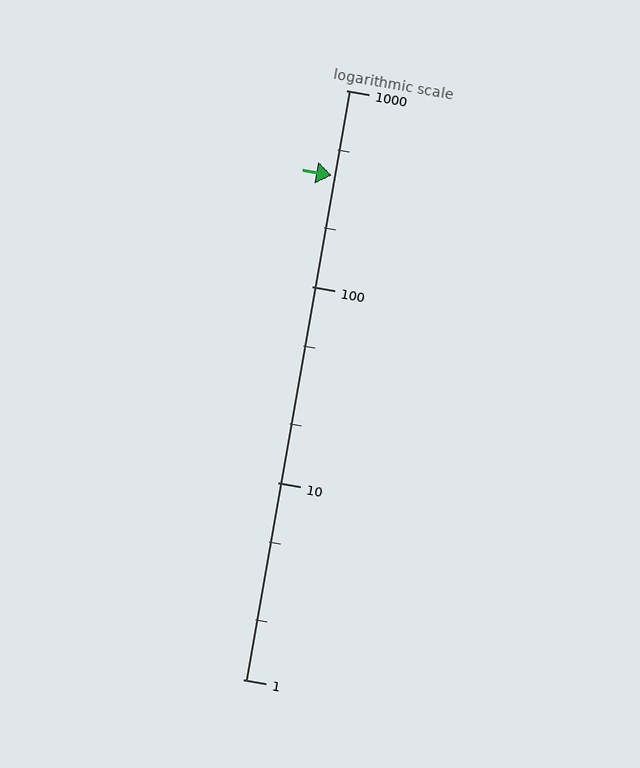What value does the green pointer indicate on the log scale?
The pointer indicates approximately 370.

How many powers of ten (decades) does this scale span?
The scale spans 3 decades, from 1 to 1000.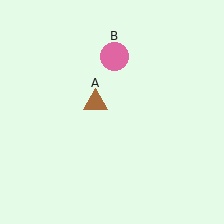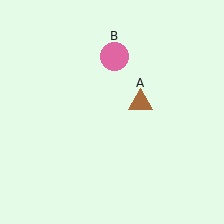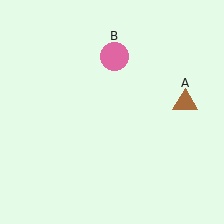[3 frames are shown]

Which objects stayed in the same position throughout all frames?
Pink circle (object B) remained stationary.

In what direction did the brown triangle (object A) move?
The brown triangle (object A) moved right.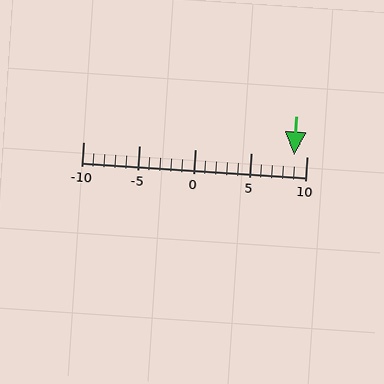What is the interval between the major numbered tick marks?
The major tick marks are spaced 5 units apart.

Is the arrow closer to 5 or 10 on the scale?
The arrow is closer to 10.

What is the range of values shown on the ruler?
The ruler shows values from -10 to 10.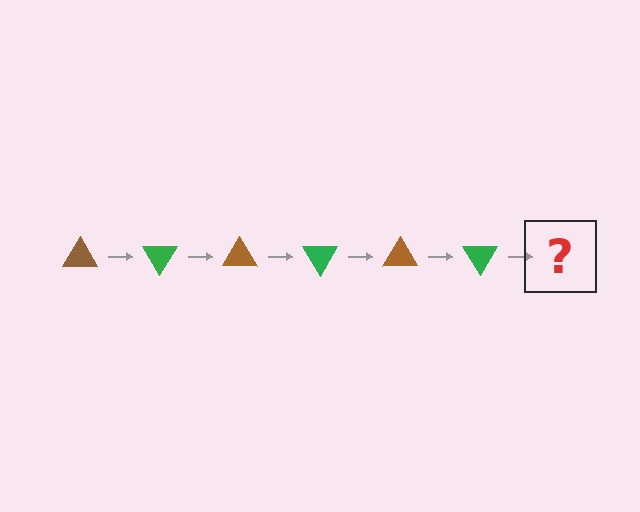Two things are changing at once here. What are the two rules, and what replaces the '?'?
The two rules are that it rotates 60 degrees each step and the color cycles through brown and green. The '?' should be a brown triangle, rotated 360 degrees from the start.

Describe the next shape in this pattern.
It should be a brown triangle, rotated 360 degrees from the start.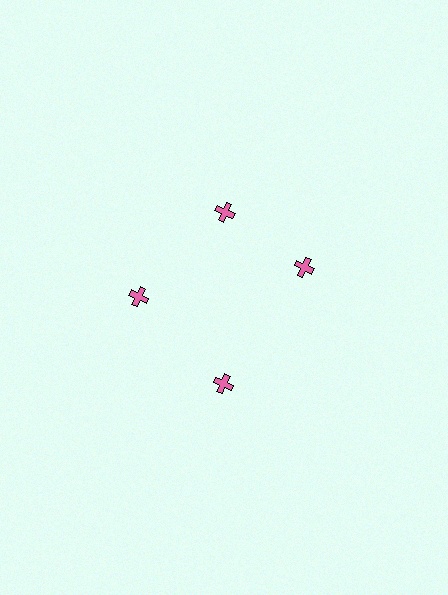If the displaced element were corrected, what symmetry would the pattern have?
It would have 4-fold rotational symmetry — the pattern would map onto itself every 90 degrees.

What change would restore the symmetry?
The symmetry would be restored by rotating it back into even spacing with its neighbors so that all 4 crosses sit at equal angles and equal distance from the center.